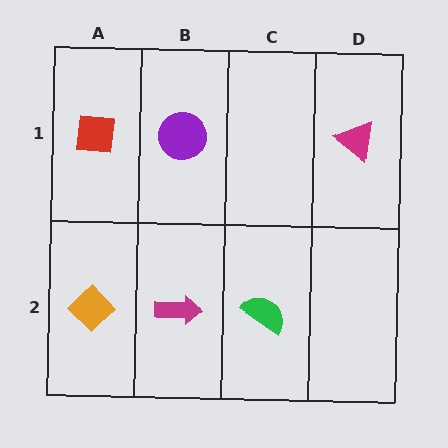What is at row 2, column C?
A green semicircle.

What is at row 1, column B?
A purple circle.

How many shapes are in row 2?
3 shapes.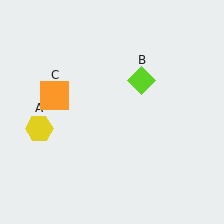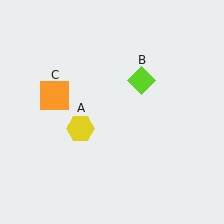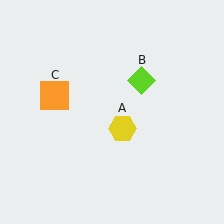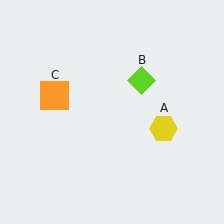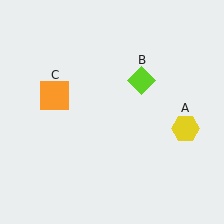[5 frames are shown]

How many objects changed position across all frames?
1 object changed position: yellow hexagon (object A).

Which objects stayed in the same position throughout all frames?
Lime diamond (object B) and orange square (object C) remained stationary.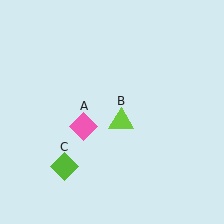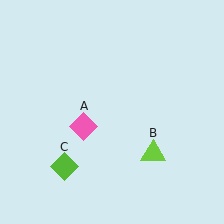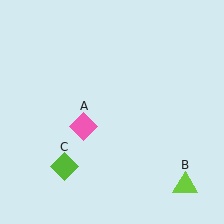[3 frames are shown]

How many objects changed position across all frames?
1 object changed position: lime triangle (object B).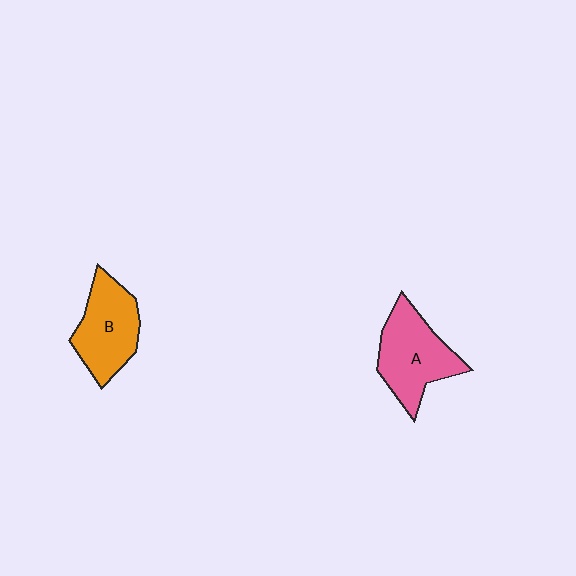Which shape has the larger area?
Shape A (pink).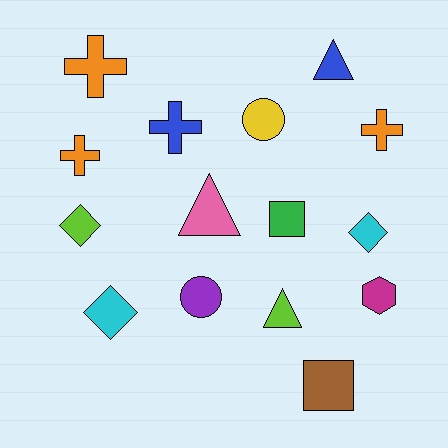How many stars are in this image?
There are no stars.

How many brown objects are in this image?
There is 1 brown object.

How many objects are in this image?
There are 15 objects.